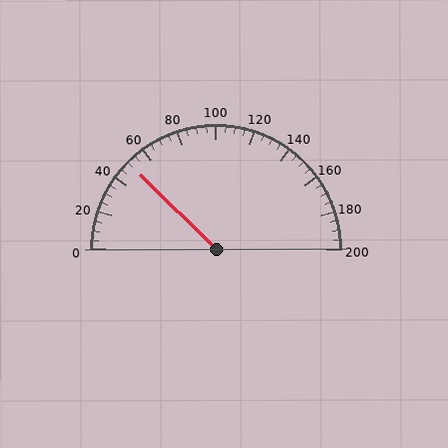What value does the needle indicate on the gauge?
The needle indicates approximately 50.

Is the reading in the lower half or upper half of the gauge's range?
The reading is in the lower half of the range (0 to 200).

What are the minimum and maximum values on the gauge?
The gauge ranges from 0 to 200.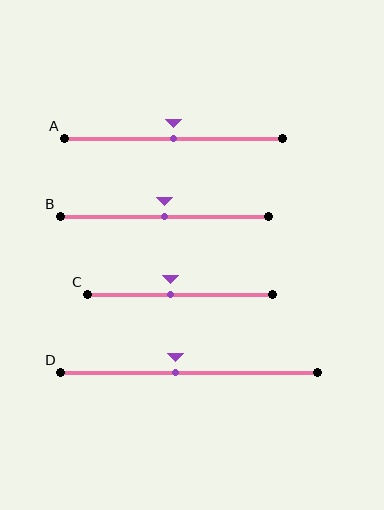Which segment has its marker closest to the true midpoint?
Segment A has its marker closest to the true midpoint.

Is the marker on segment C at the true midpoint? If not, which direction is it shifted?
No, the marker on segment C is shifted to the left by about 5% of the segment length.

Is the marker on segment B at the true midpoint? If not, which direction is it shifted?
Yes, the marker on segment B is at the true midpoint.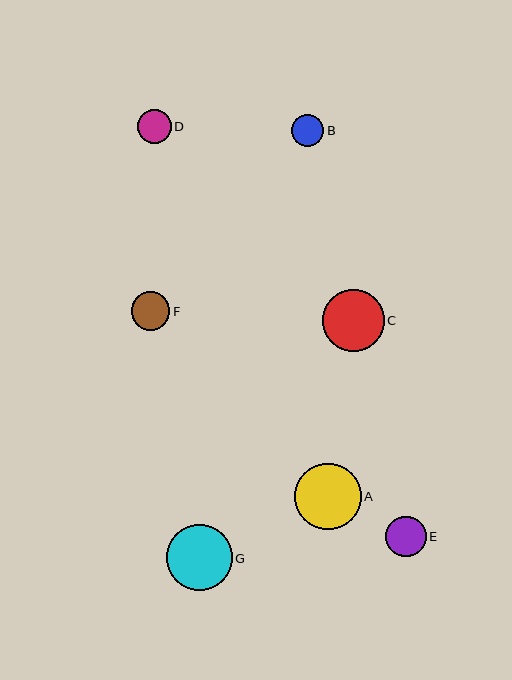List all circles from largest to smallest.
From largest to smallest: A, G, C, E, F, D, B.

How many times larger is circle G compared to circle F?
Circle G is approximately 1.7 times the size of circle F.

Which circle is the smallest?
Circle B is the smallest with a size of approximately 32 pixels.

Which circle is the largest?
Circle A is the largest with a size of approximately 66 pixels.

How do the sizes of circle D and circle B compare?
Circle D and circle B are approximately the same size.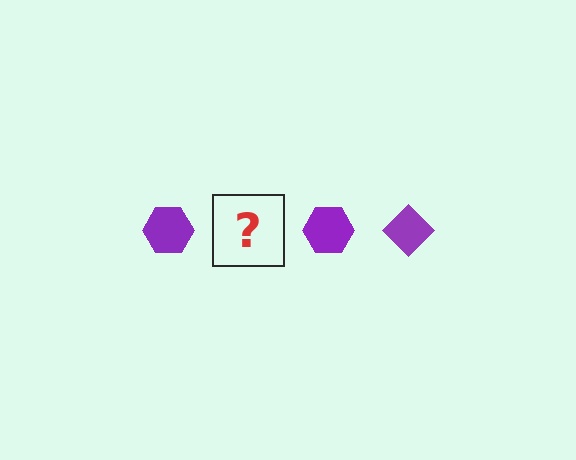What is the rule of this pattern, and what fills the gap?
The rule is that the pattern cycles through hexagon, diamond shapes in purple. The gap should be filled with a purple diamond.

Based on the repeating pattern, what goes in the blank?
The blank should be a purple diamond.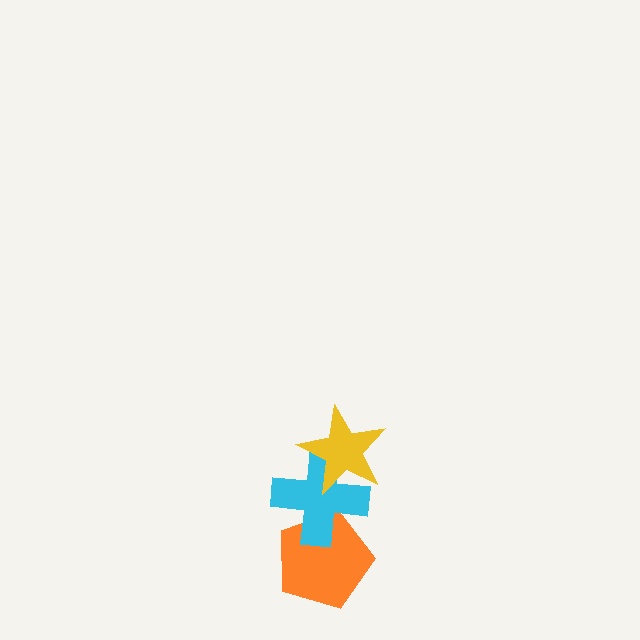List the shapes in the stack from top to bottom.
From top to bottom: the yellow star, the cyan cross, the orange pentagon.